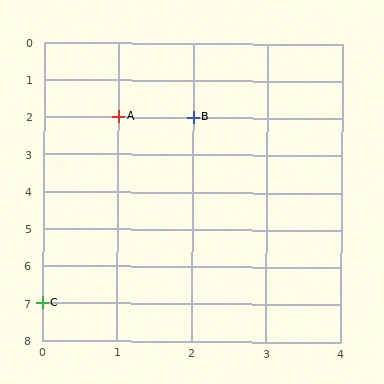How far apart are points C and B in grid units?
Points C and B are 2 columns and 5 rows apart (about 5.4 grid units diagonally).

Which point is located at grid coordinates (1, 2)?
Point A is at (1, 2).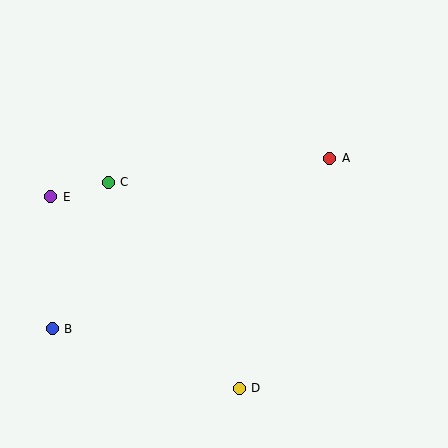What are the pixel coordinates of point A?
Point A is at (330, 158).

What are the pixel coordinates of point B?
Point B is at (52, 329).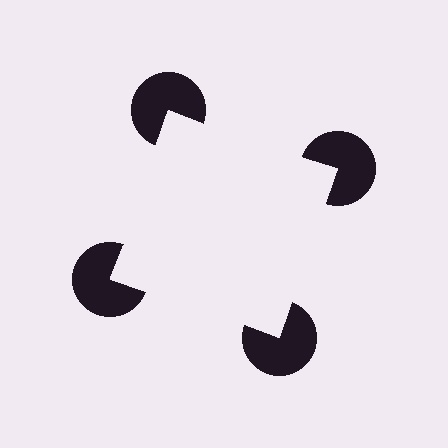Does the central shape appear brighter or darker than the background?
It typically appears slightly brighter than the background, even though no actual brightness change is drawn.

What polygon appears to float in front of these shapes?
An illusory square — its edges are inferred from the aligned wedge cuts in the pac-man discs, not physically drawn.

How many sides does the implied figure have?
4 sides.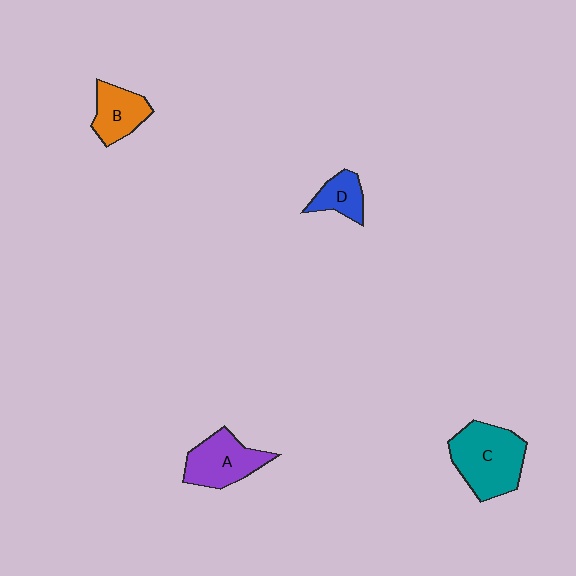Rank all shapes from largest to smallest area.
From largest to smallest: C (teal), A (purple), B (orange), D (blue).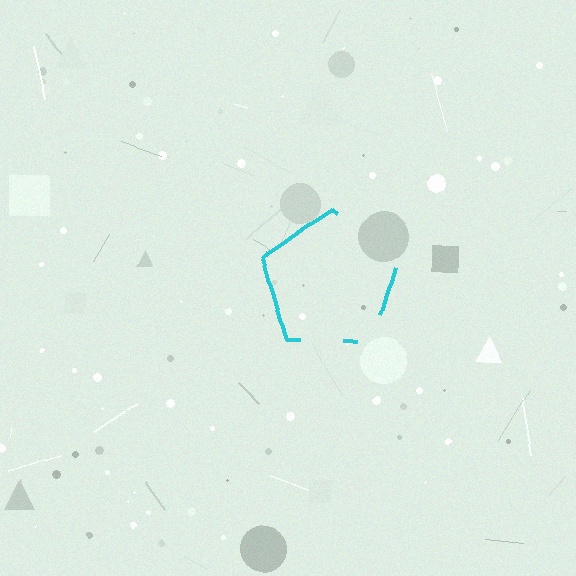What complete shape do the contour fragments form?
The contour fragments form a pentagon.